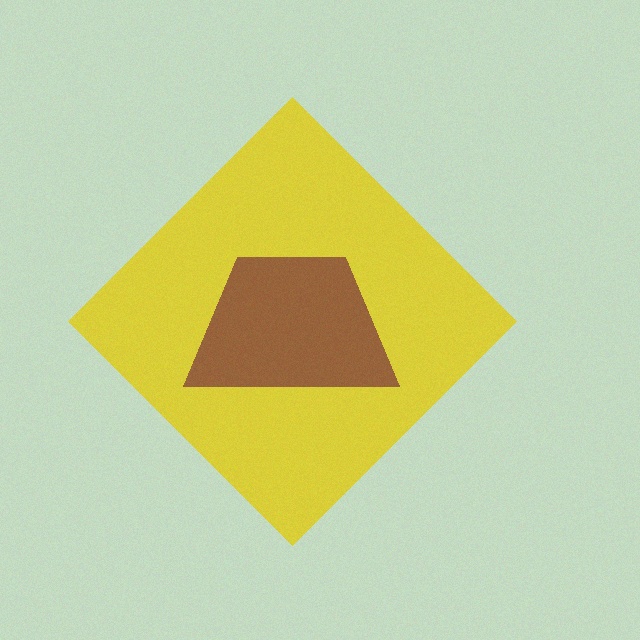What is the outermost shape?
The yellow diamond.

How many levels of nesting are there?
2.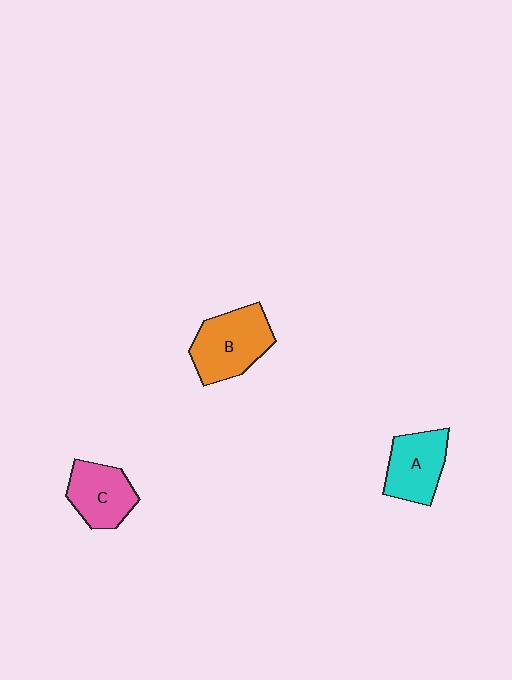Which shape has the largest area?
Shape B (orange).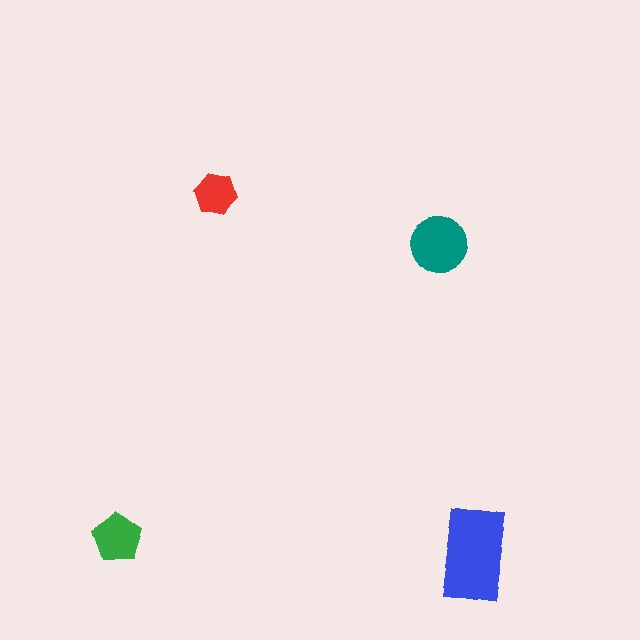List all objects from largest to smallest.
The blue rectangle, the teal circle, the green pentagon, the red hexagon.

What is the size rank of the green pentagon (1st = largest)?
3rd.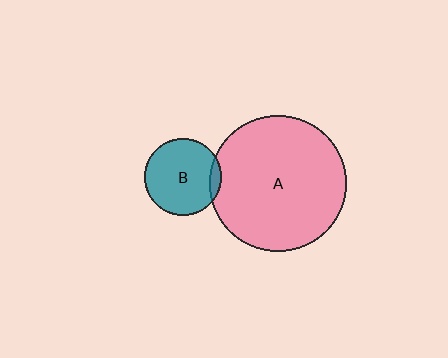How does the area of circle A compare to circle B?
Approximately 3.1 times.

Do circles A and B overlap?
Yes.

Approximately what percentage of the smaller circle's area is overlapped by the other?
Approximately 10%.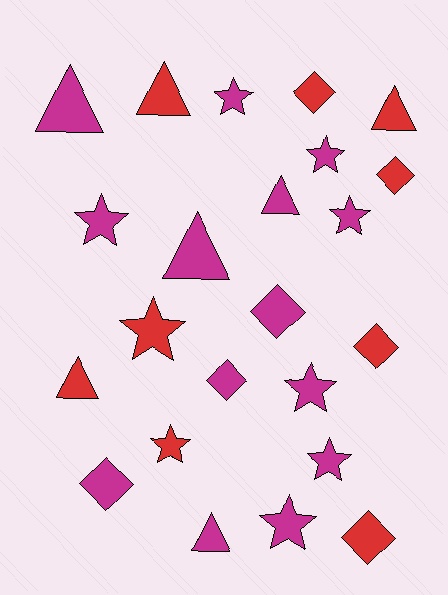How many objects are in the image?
There are 23 objects.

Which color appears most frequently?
Magenta, with 14 objects.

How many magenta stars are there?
There are 7 magenta stars.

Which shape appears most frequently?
Star, with 9 objects.